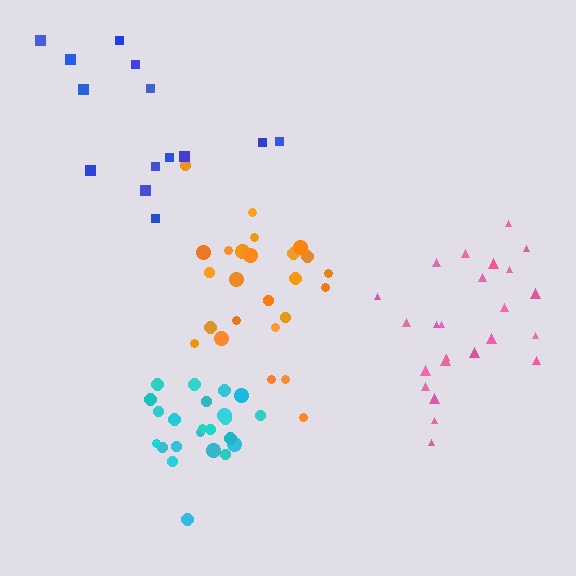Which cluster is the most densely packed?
Cyan.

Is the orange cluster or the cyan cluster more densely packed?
Cyan.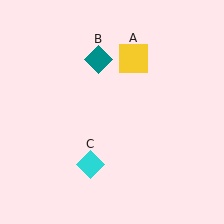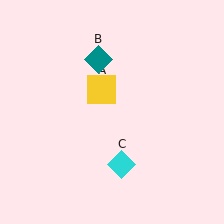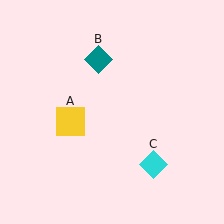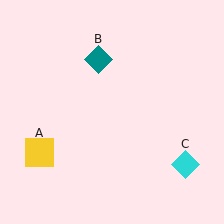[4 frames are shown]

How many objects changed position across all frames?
2 objects changed position: yellow square (object A), cyan diamond (object C).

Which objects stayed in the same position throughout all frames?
Teal diamond (object B) remained stationary.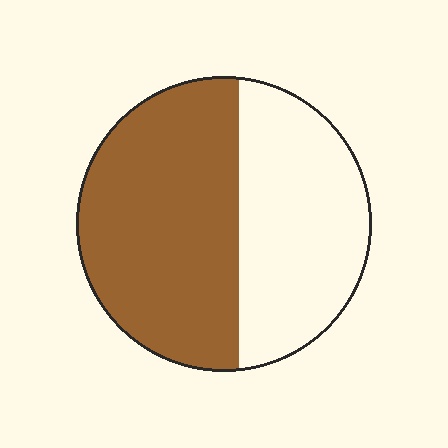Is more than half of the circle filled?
Yes.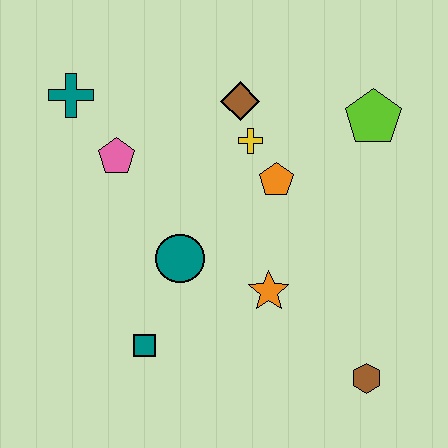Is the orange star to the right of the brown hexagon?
No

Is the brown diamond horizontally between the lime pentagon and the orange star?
No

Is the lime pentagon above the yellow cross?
Yes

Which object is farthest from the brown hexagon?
The teal cross is farthest from the brown hexagon.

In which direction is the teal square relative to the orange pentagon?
The teal square is below the orange pentagon.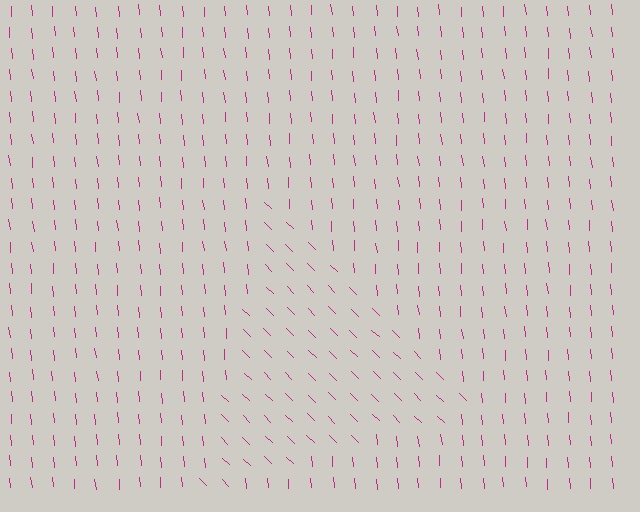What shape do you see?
I see a triangle.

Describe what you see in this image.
The image is filled with small magenta line segments. A triangle region in the image has lines oriented differently from the surrounding lines, creating a visible texture boundary.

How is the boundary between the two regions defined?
The boundary is defined purely by a change in line orientation (approximately 40 degrees difference). All lines are the same color and thickness.